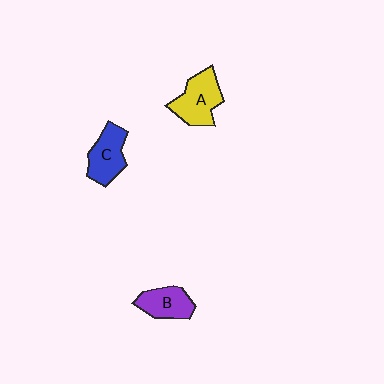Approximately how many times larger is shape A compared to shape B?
Approximately 1.3 times.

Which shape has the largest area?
Shape A (yellow).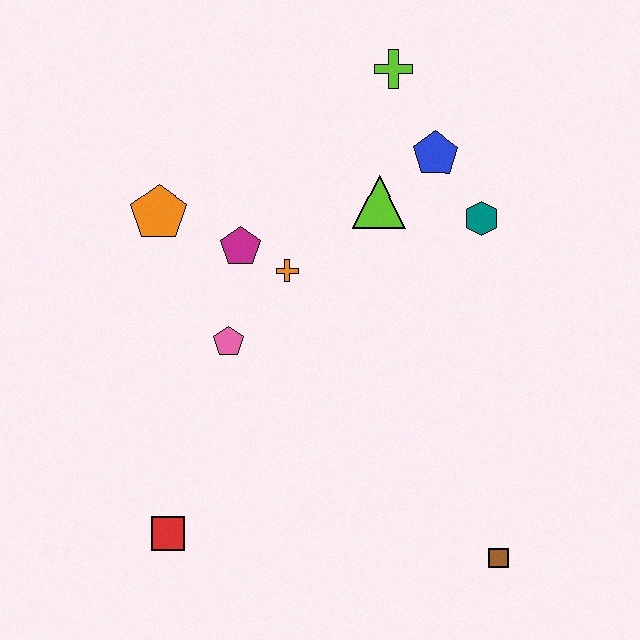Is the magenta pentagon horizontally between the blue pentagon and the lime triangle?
No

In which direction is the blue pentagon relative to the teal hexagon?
The blue pentagon is above the teal hexagon.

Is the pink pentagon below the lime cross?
Yes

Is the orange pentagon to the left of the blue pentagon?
Yes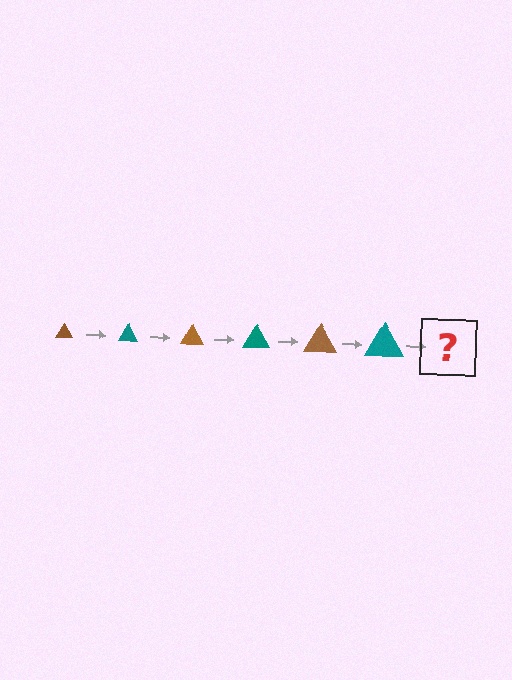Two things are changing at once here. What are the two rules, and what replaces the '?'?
The two rules are that the triangle grows larger each step and the color cycles through brown and teal. The '?' should be a brown triangle, larger than the previous one.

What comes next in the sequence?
The next element should be a brown triangle, larger than the previous one.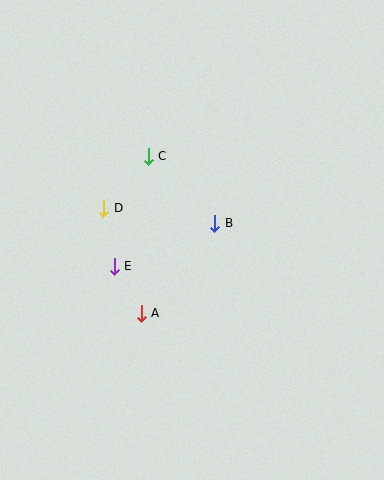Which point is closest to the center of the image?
Point B at (215, 223) is closest to the center.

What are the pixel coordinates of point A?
Point A is at (141, 313).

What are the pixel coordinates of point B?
Point B is at (215, 223).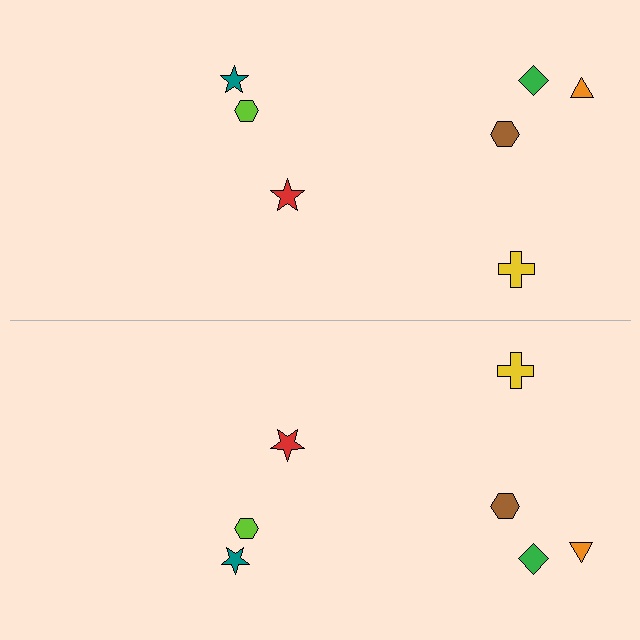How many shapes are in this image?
There are 14 shapes in this image.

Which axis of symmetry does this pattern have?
The pattern has a horizontal axis of symmetry running through the center of the image.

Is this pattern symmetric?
Yes, this pattern has bilateral (reflection) symmetry.